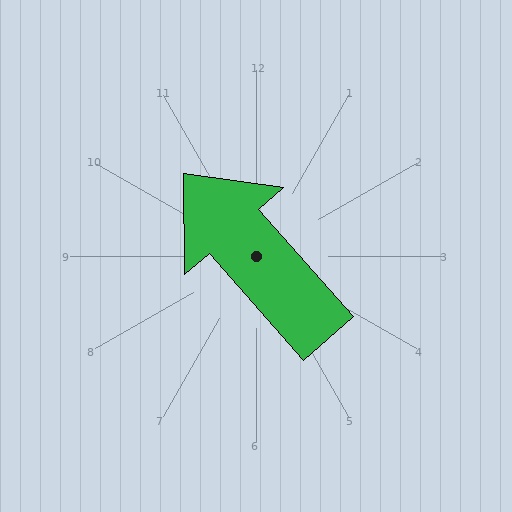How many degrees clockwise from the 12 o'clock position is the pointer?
Approximately 319 degrees.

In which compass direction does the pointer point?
Northwest.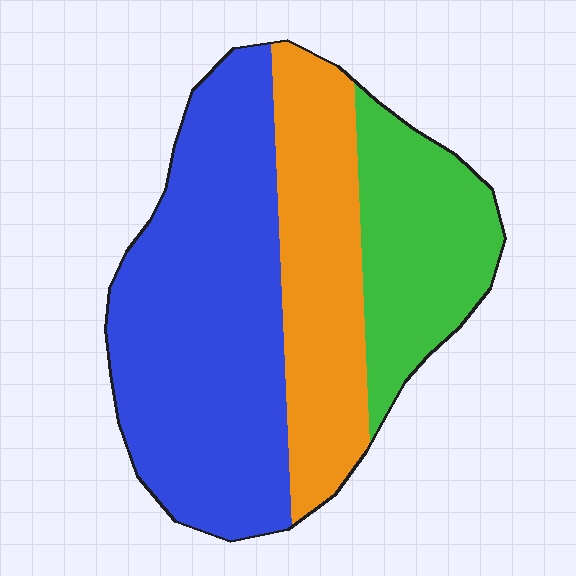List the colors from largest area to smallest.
From largest to smallest: blue, orange, green.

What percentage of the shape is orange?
Orange takes up about one quarter (1/4) of the shape.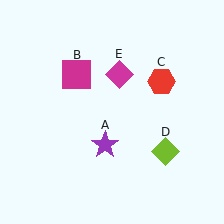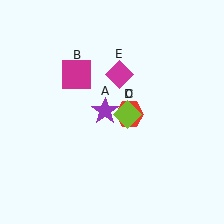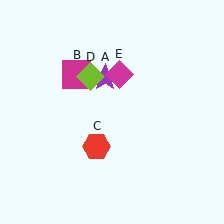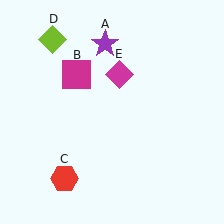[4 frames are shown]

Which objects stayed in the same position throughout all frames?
Magenta square (object B) and magenta diamond (object E) remained stationary.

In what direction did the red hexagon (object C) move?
The red hexagon (object C) moved down and to the left.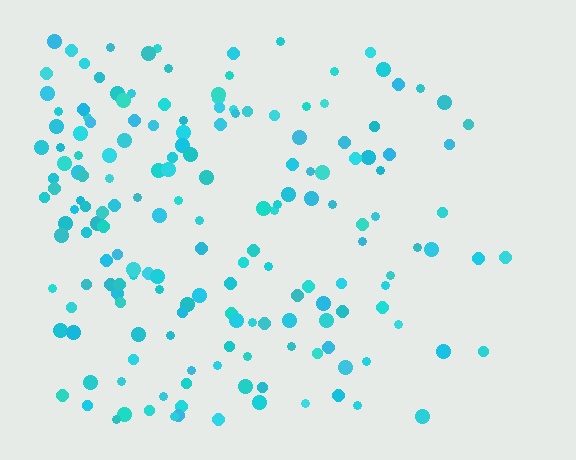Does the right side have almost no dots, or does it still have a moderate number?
Still a moderate number, just noticeably fewer than the left.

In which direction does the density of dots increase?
From right to left, with the left side densest.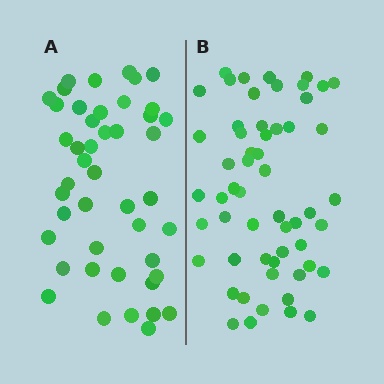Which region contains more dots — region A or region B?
Region B (the right region) has more dots.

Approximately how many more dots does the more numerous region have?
Region B has roughly 12 or so more dots than region A.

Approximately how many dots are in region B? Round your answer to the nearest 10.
About 60 dots. (The exact count is 56, which rounds to 60.)